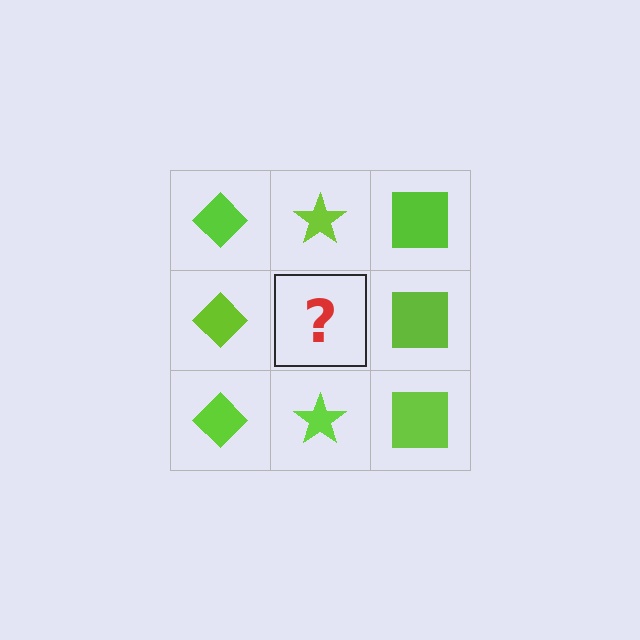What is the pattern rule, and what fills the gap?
The rule is that each column has a consistent shape. The gap should be filled with a lime star.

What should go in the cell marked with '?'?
The missing cell should contain a lime star.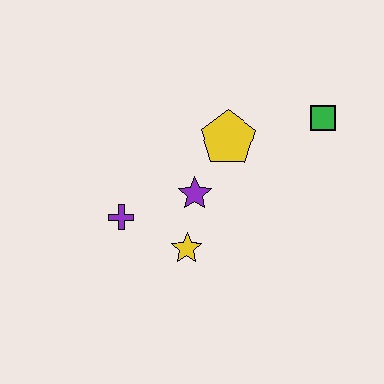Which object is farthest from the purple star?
The green square is farthest from the purple star.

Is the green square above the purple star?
Yes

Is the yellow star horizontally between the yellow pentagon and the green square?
No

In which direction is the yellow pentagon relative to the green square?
The yellow pentagon is to the left of the green square.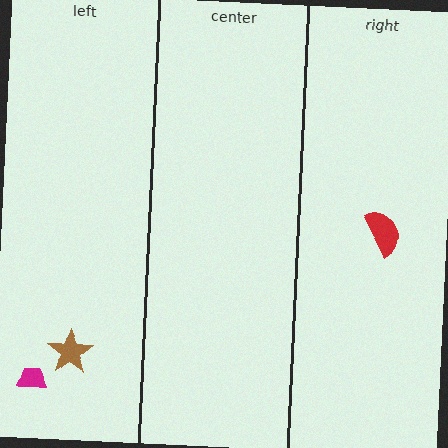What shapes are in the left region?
The brown star, the magenta trapezoid.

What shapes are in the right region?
The red semicircle.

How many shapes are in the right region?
1.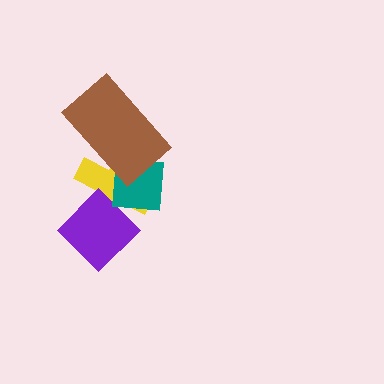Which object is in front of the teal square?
The brown rectangle is in front of the teal square.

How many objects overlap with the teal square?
3 objects overlap with the teal square.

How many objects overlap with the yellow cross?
3 objects overlap with the yellow cross.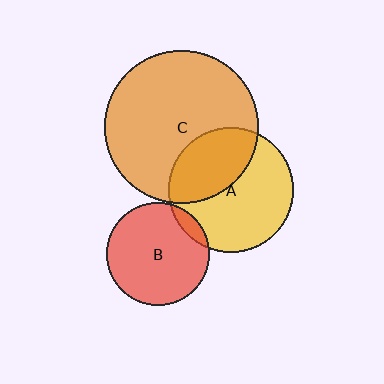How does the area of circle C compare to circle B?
Approximately 2.2 times.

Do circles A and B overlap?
Yes.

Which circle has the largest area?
Circle C (orange).